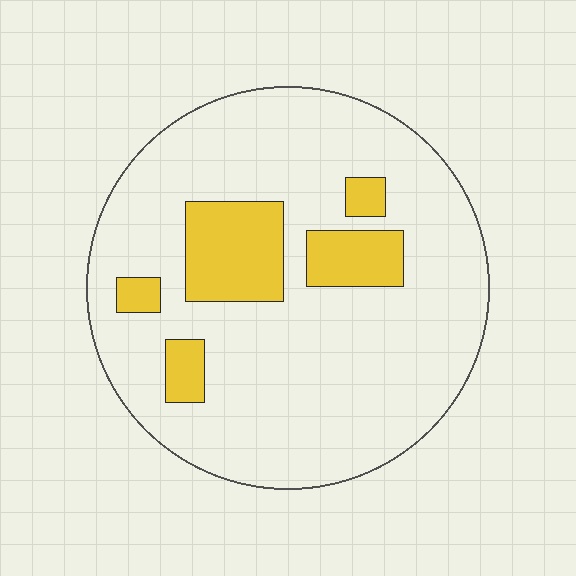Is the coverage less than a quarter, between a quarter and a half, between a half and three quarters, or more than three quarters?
Less than a quarter.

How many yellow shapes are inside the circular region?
5.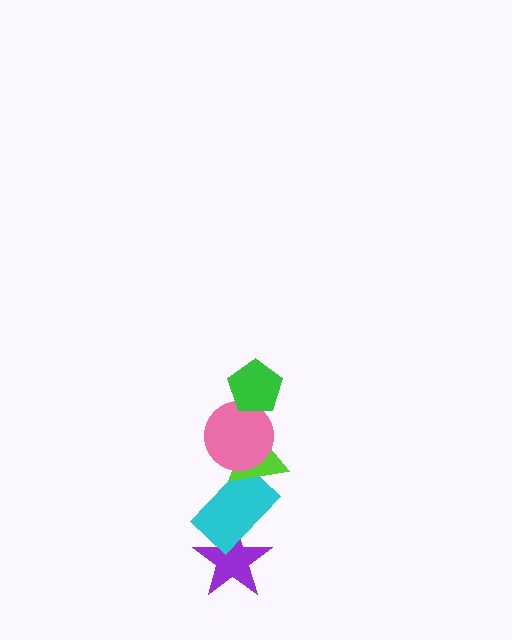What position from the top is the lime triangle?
The lime triangle is 3rd from the top.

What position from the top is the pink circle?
The pink circle is 2nd from the top.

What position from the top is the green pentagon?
The green pentagon is 1st from the top.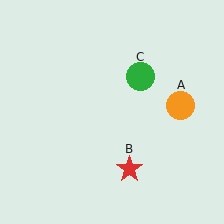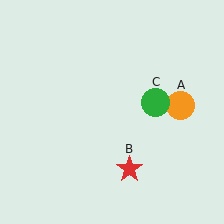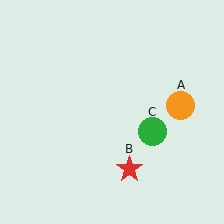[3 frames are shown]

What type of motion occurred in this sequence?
The green circle (object C) rotated clockwise around the center of the scene.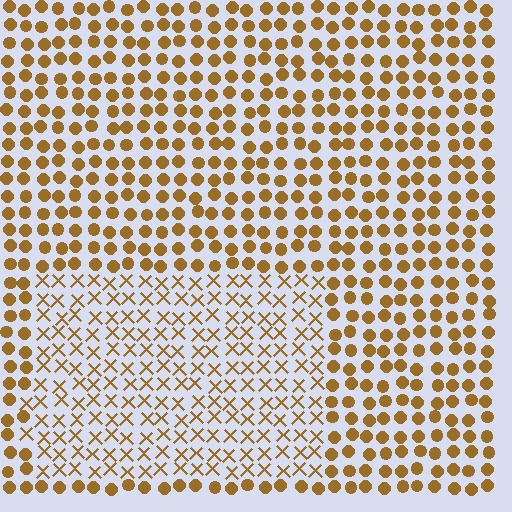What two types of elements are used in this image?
The image uses X marks inside the rectangle region and circles outside it.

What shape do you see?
I see a rectangle.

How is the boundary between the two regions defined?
The boundary is defined by a change in element shape: X marks inside vs. circles outside. All elements share the same color and spacing.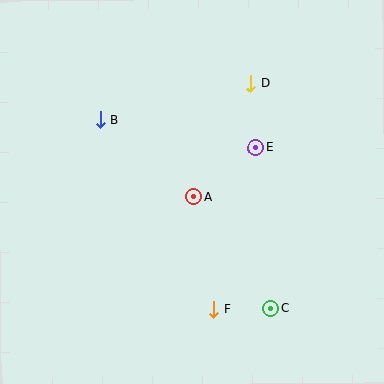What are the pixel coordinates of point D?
Point D is at (251, 84).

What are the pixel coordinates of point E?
Point E is at (255, 148).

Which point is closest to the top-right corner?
Point D is closest to the top-right corner.